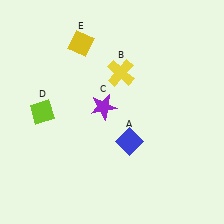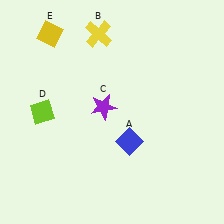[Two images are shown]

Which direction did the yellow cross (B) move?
The yellow cross (B) moved up.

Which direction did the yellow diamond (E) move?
The yellow diamond (E) moved left.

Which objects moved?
The objects that moved are: the yellow cross (B), the yellow diamond (E).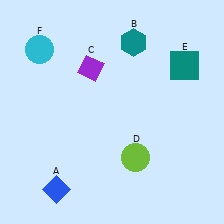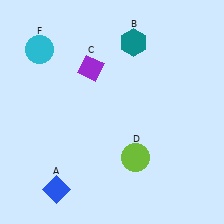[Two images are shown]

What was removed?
The teal square (E) was removed in Image 2.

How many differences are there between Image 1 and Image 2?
There is 1 difference between the two images.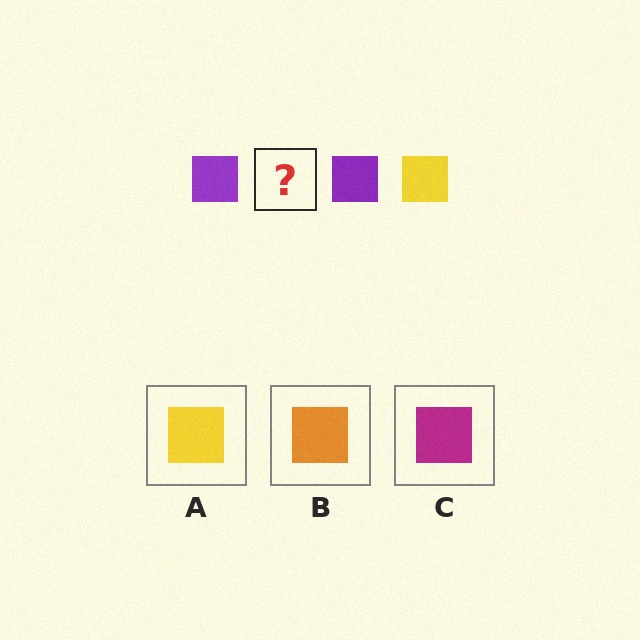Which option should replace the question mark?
Option A.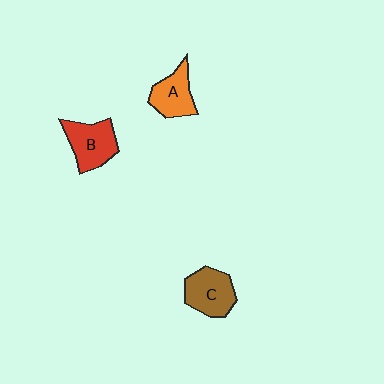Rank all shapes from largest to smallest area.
From largest to smallest: B (red), C (brown), A (orange).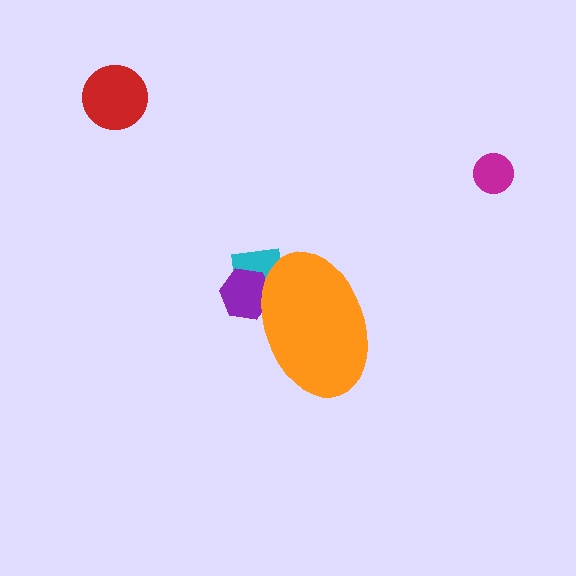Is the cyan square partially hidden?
Yes, the cyan square is partially hidden behind the orange ellipse.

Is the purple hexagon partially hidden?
Yes, the purple hexagon is partially hidden behind the orange ellipse.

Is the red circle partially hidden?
No, the red circle is fully visible.